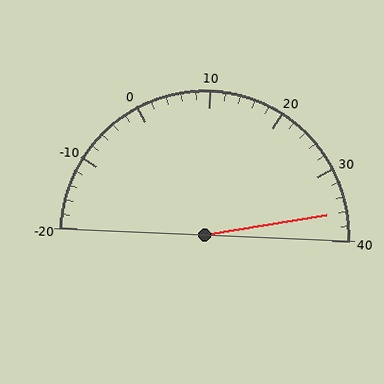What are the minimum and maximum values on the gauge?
The gauge ranges from -20 to 40.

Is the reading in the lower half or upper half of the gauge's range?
The reading is in the upper half of the range (-20 to 40).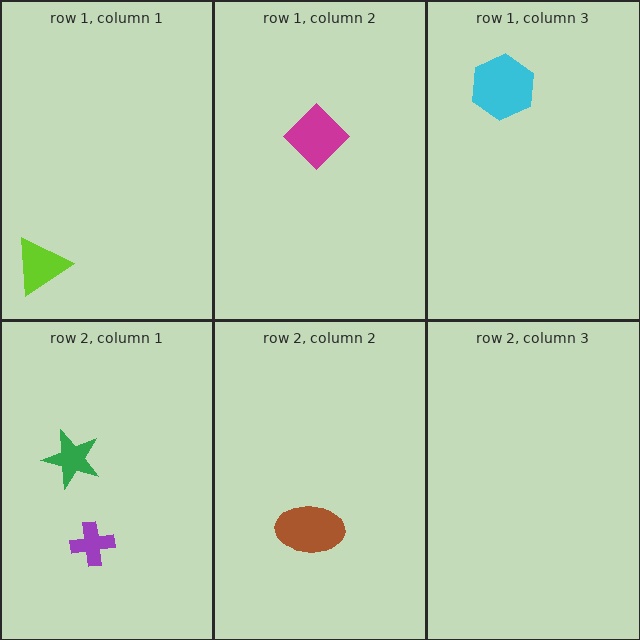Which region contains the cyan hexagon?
The row 1, column 3 region.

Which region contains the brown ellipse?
The row 2, column 2 region.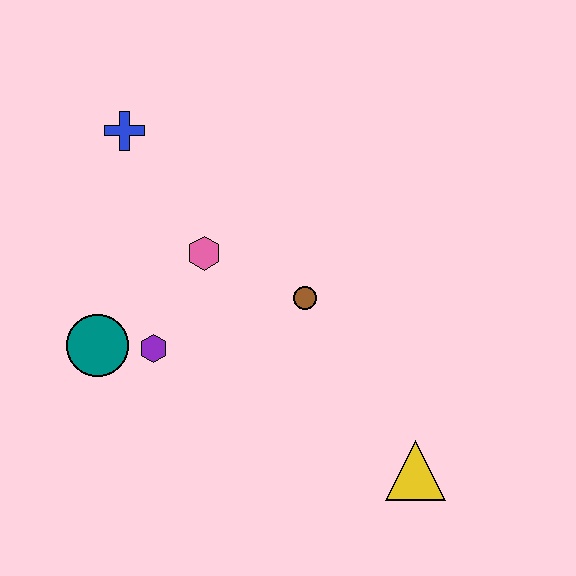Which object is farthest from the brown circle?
The blue cross is farthest from the brown circle.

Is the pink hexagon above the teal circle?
Yes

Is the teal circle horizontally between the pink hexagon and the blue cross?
No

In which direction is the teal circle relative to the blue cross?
The teal circle is below the blue cross.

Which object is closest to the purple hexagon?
The teal circle is closest to the purple hexagon.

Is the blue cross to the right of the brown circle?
No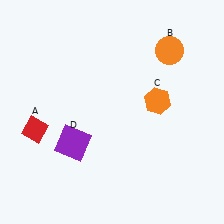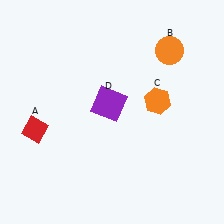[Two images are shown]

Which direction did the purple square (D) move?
The purple square (D) moved up.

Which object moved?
The purple square (D) moved up.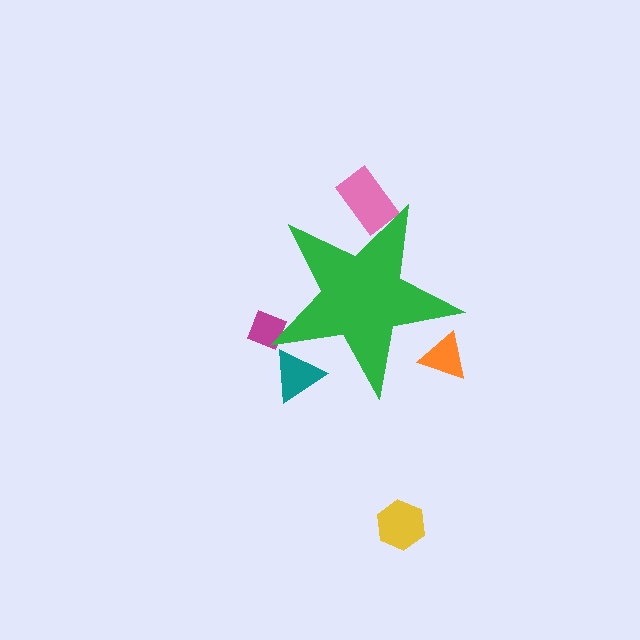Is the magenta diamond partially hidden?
Yes, the magenta diamond is partially hidden behind the green star.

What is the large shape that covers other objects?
A green star.